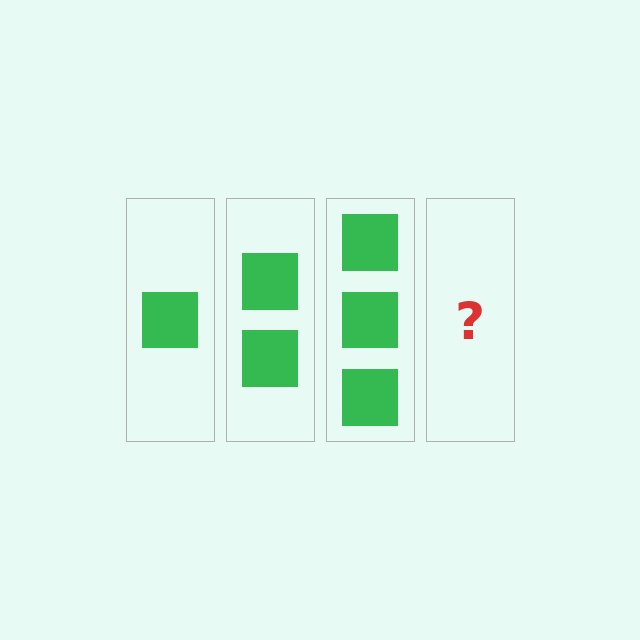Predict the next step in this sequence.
The next step is 4 squares.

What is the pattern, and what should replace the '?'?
The pattern is that each step adds one more square. The '?' should be 4 squares.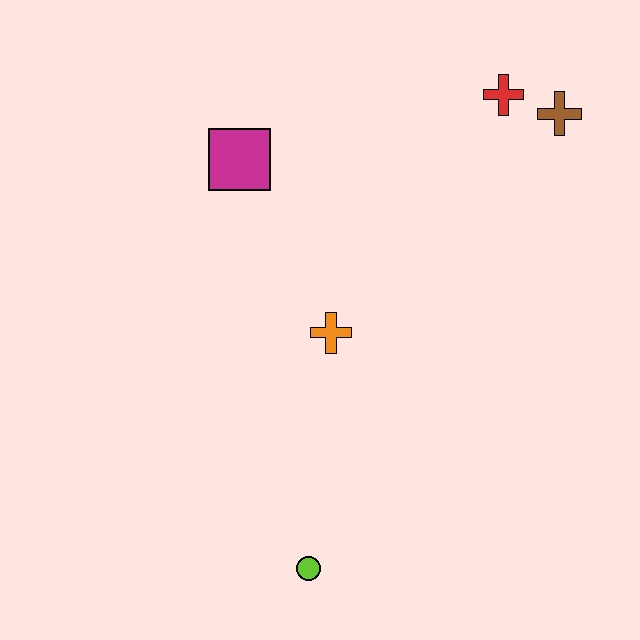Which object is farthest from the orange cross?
The brown cross is farthest from the orange cross.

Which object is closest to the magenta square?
The orange cross is closest to the magenta square.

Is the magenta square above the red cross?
No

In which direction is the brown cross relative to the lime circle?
The brown cross is above the lime circle.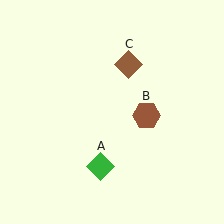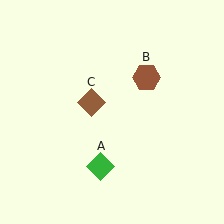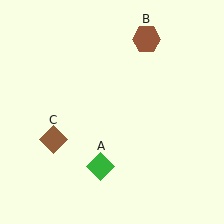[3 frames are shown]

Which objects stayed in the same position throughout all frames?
Green diamond (object A) remained stationary.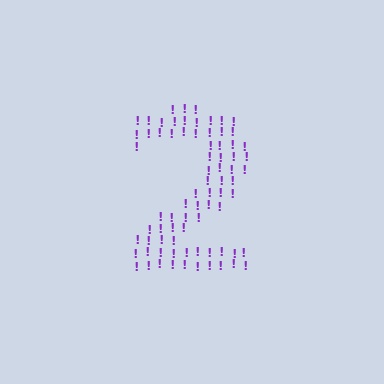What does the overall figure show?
The overall figure shows the digit 2.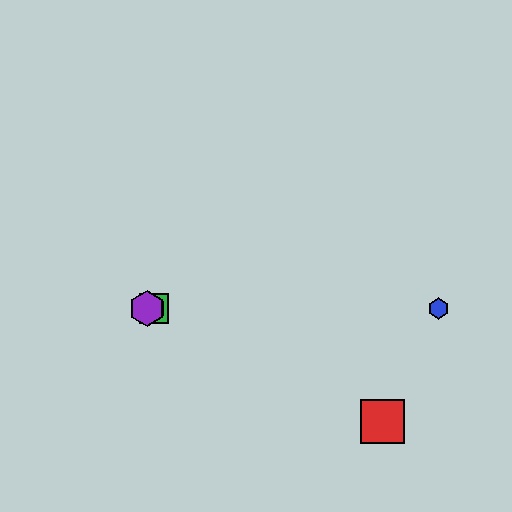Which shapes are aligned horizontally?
The blue hexagon, the green square, the yellow hexagon, the purple hexagon are aligned horizontally.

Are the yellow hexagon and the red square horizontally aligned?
No, the yellow hexagon is at y≈309 and the red square is at y≈421.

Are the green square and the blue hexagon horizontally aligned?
Yes, both are at y≈309.